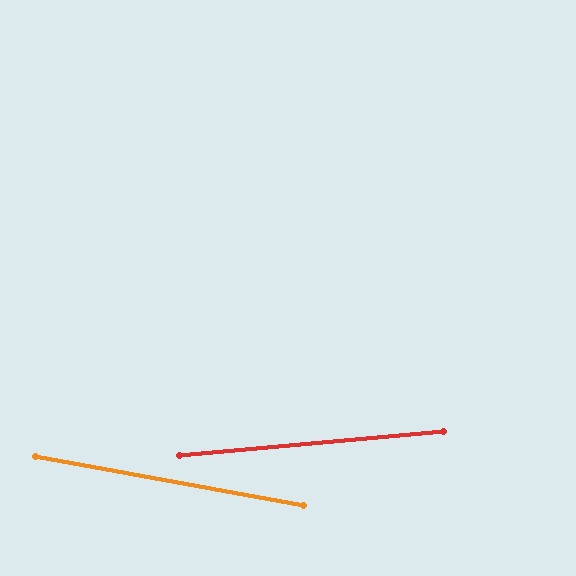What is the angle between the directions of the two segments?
Approximately 15 degrees.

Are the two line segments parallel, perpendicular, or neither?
Neither parallel nor perpendicular — they differ by about 15°.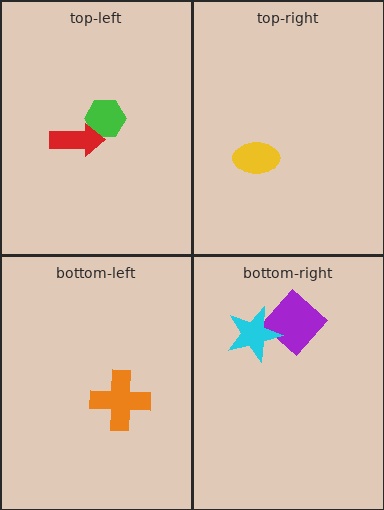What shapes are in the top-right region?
The yellow ellipse.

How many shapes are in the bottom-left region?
1.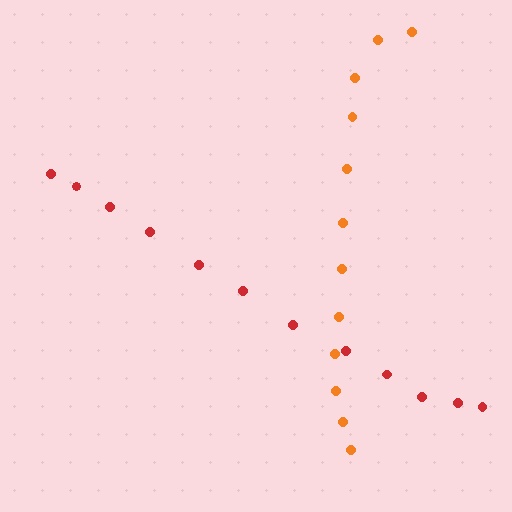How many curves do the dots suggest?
There are 2 distinct paths.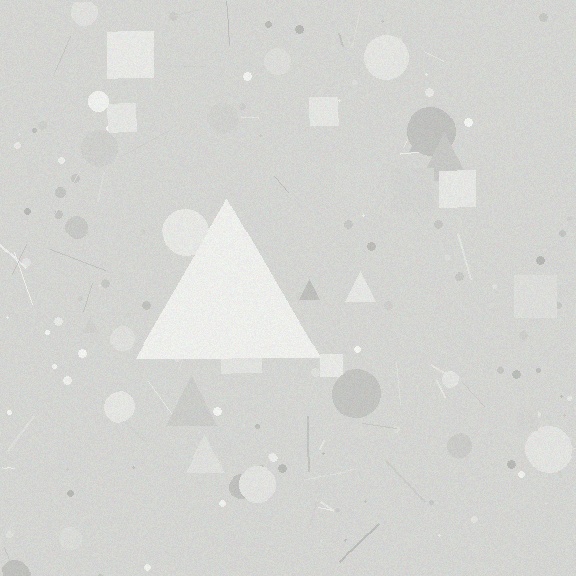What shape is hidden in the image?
A triangle is hidden in the image.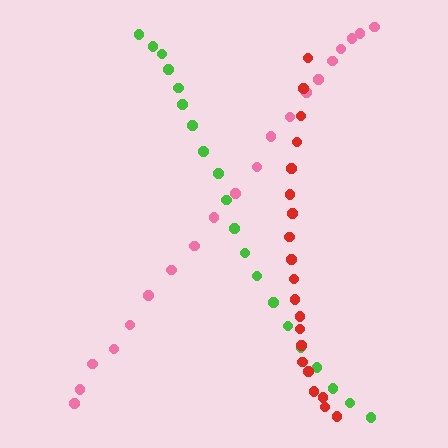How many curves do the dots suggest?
There are 3 distinct paths.